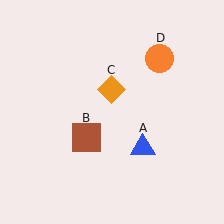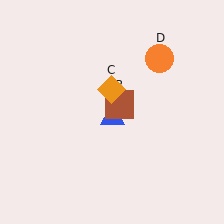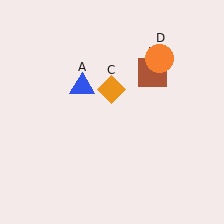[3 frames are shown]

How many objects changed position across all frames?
2 objects changed position: blue triangle (object A), brown square (object B).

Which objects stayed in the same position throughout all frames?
Orange diamond (object C) and orange circle (object D) remained stationary.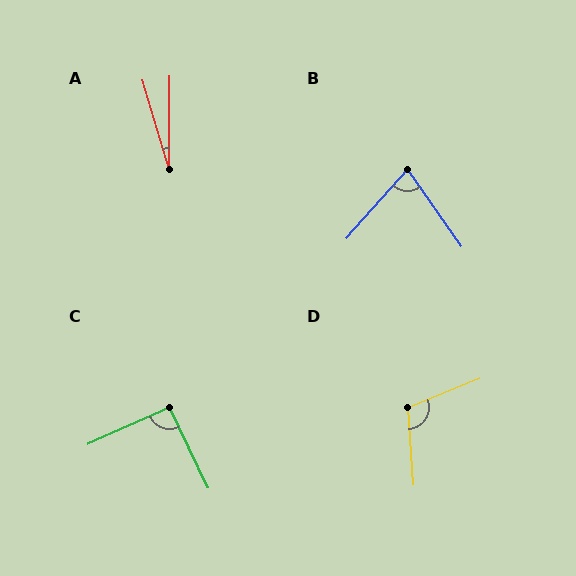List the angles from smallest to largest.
A (17°), B (77°), C (92°), D (108°).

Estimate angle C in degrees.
Approximately 92 degrees.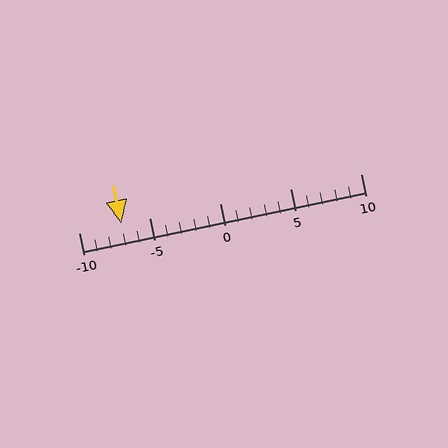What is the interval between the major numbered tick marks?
The major tick marks are spaced 5 units apart.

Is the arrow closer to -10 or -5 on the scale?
The arrow is closer to -5.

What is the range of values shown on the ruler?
The ruler shows values from -10 to 10.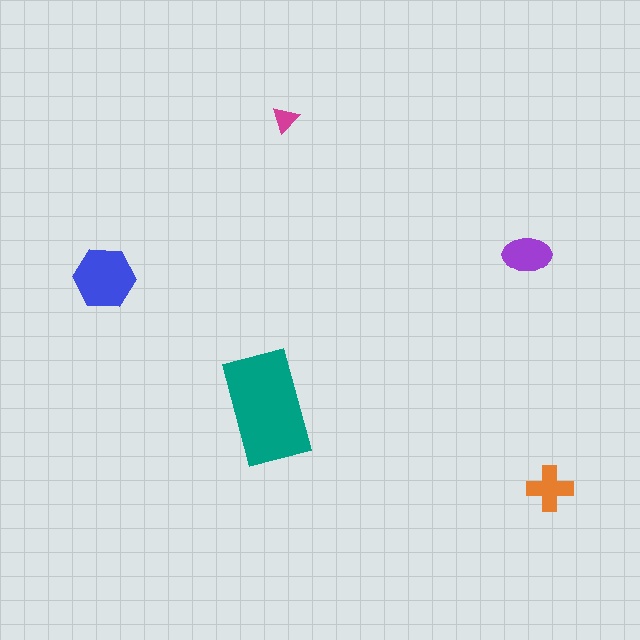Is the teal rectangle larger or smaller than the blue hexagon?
Larger.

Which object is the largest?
The teal rectangle.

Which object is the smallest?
The magenta triangle.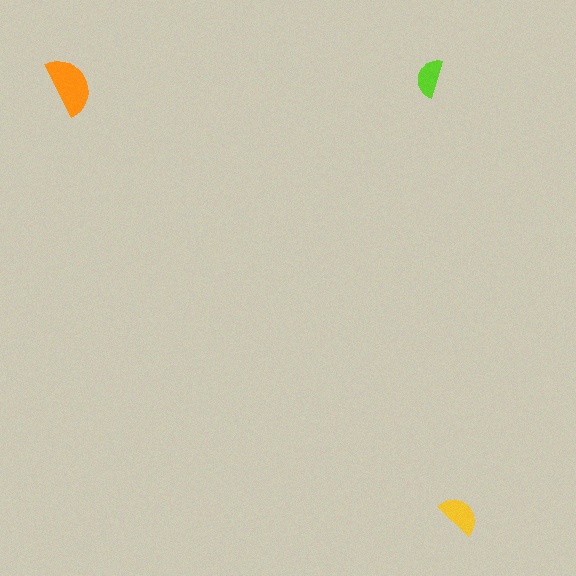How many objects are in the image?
There are 3 objects in the image.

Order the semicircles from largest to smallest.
the orange one, the yellow one, the lime one.